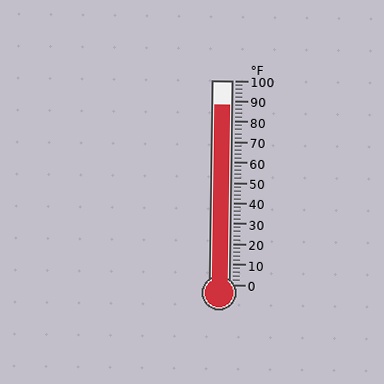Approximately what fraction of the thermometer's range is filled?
The thermometer is filled to approximately 90% of its range.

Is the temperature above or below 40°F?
The temperature is above 40°F.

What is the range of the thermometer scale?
The thermometer scale ranges from 0°F to 100°F.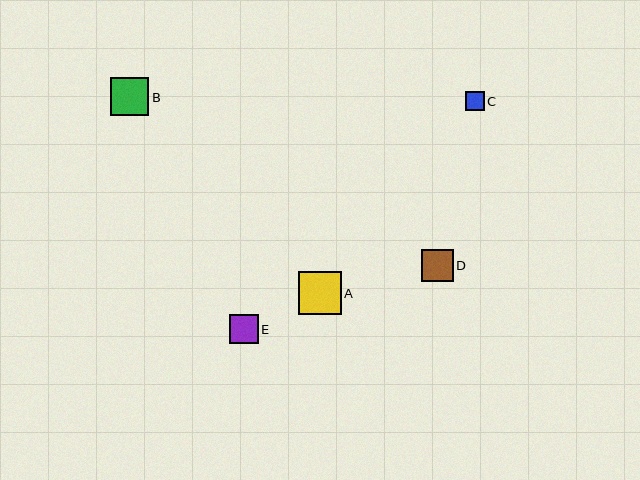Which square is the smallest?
Square C is the smallest with a size of approximately 19 pixels.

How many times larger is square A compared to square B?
Square A is approximately 1.1 times the size of square B.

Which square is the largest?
Square A is the largest with a size of approximately 43 pixels.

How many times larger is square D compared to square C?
Square D is approximately 1.6 times the size of square C.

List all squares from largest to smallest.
From largest to smallest: A, B, D, E, C.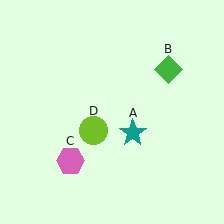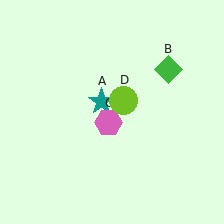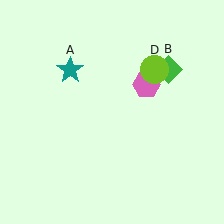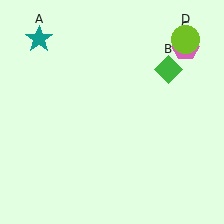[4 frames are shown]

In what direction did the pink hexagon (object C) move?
The pink hexagon (object C) moved up and to the right.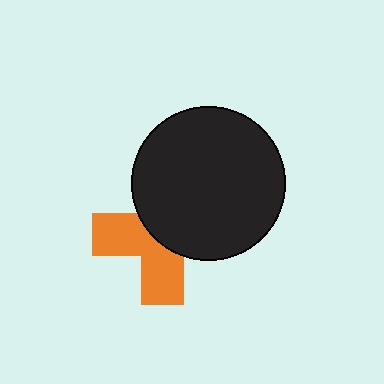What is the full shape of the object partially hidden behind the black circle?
The partially hidden object is an orange cross.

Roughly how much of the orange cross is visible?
About half of it is visible (roughly 46%).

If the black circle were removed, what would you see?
You would see the complete orange cross.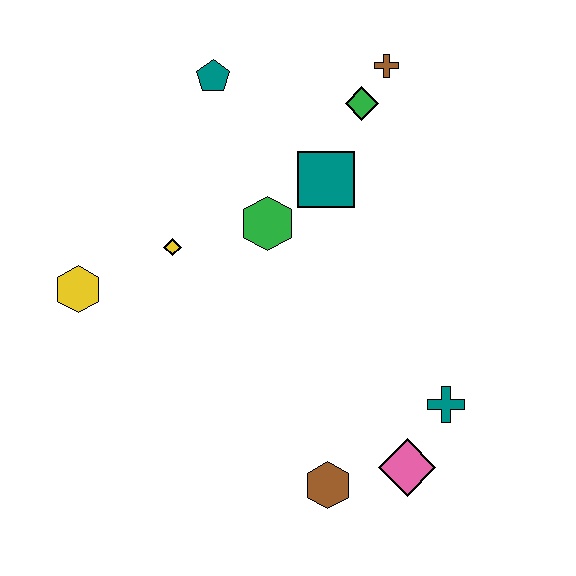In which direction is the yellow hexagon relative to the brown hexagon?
The yellow hexagon is to the left of the brown hexagon.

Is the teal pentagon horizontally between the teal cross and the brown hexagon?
No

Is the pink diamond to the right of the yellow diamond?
Yes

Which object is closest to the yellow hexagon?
The yellow diamond is closest to the yellow hexagon.